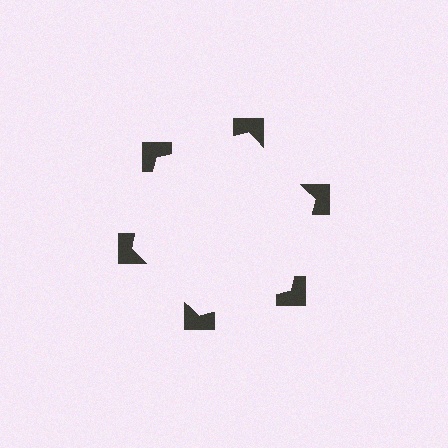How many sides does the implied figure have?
6 sides.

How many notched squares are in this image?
There are 6 — one at each vertex of the illusory hexagon.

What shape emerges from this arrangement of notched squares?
An illusory hexagon — its edges are inferred from the aligned wedge cuts in the notched squares, not physically drawn.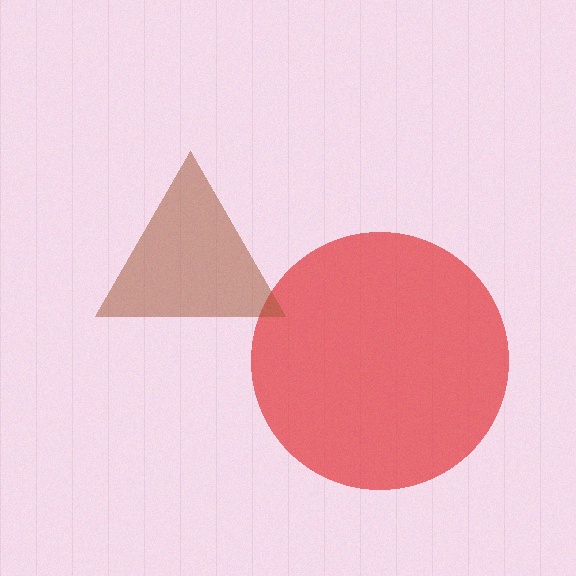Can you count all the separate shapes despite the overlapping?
Yes, there are 2 separate shapes.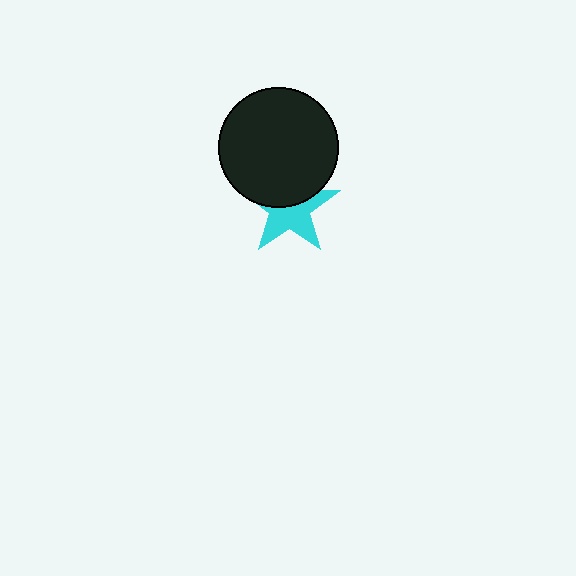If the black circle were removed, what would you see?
You would see the complete cyan star.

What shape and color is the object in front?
The object in front is a black circle.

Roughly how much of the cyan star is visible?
About half of it is visible (roughly 56%).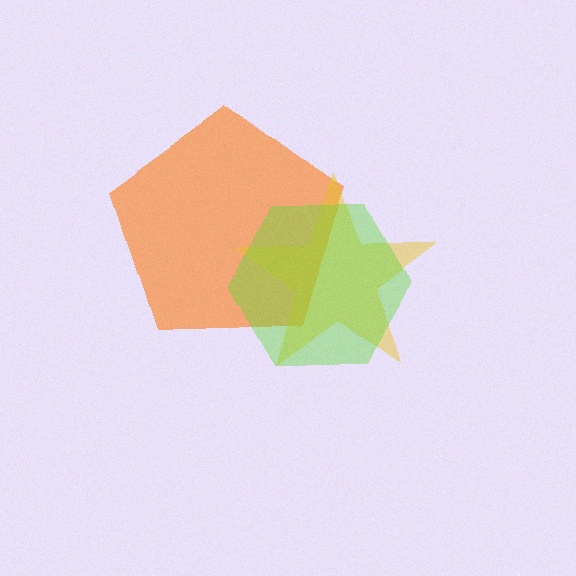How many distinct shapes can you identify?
There are 3 distinct shapes: an orange pentagon, a yellow star, a lime hexagon.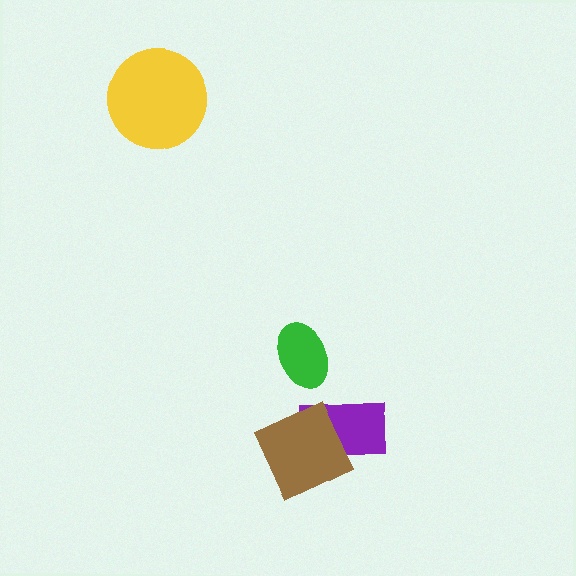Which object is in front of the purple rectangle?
The brown square is in front of the purple rectangle.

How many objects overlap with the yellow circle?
0 objects overlap with the yellow circle.